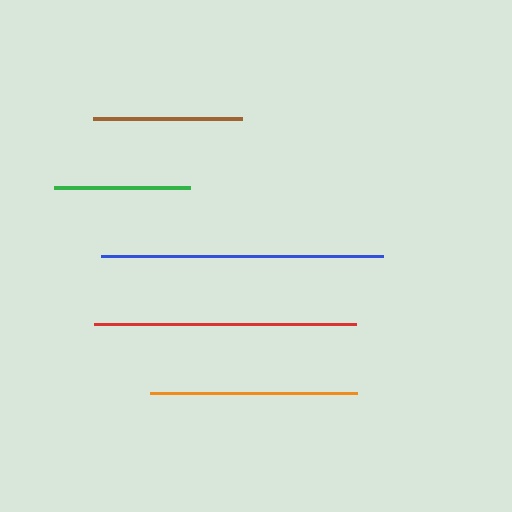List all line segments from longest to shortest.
From longest to shortest: blue, red, orange, brown, green.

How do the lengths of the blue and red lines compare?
The blue and red lines are approximately the same length.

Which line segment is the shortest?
The green line is the shortest at approximately 136 pixels.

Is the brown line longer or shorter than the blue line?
The blue line is longer than the brown line.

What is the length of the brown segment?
The brown segment is approximately 149 pixels long.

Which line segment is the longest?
The blue line is the longest at approximately 282 pixels.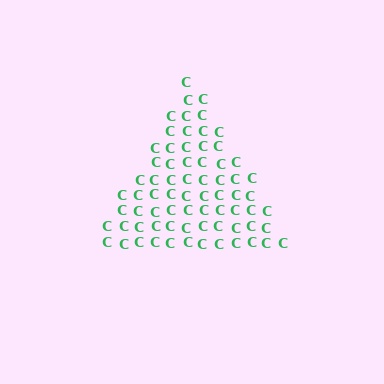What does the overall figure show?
The overall figure shows a triangle.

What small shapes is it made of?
It is made of small letter C's.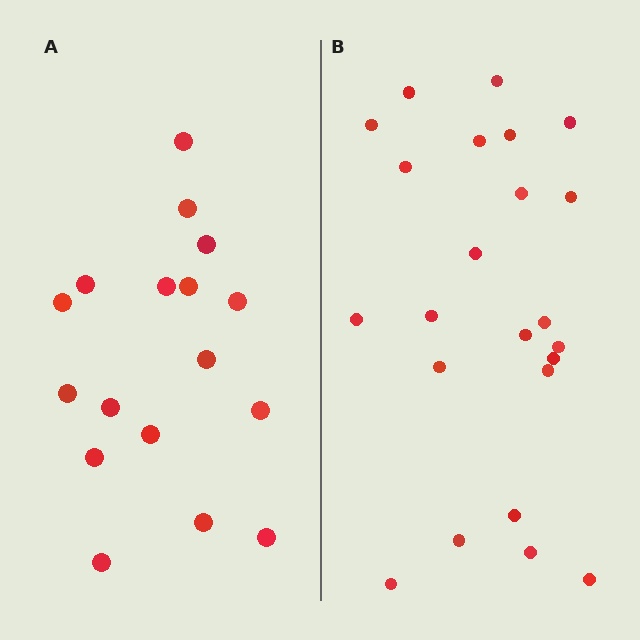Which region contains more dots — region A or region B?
Region B (the right region) has more dots.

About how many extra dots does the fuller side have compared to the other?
Region B has about 6 more dots than region A.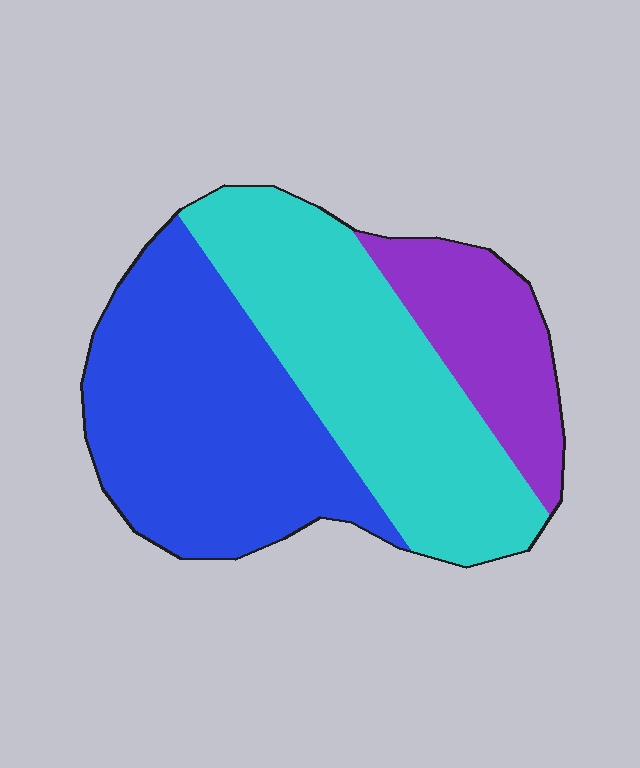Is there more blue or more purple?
Blue.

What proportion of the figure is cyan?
Cyan takes up about two fifths (2/5) of the figure.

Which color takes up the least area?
Purple, at roughly 20%.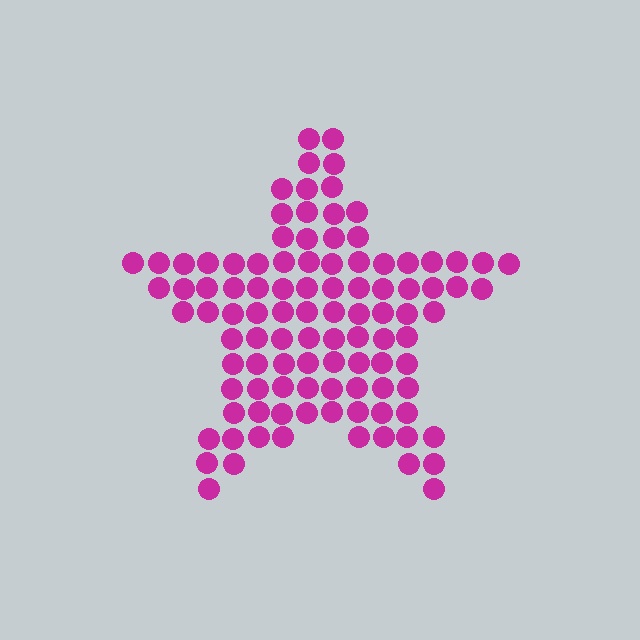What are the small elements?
The small elements are circles.